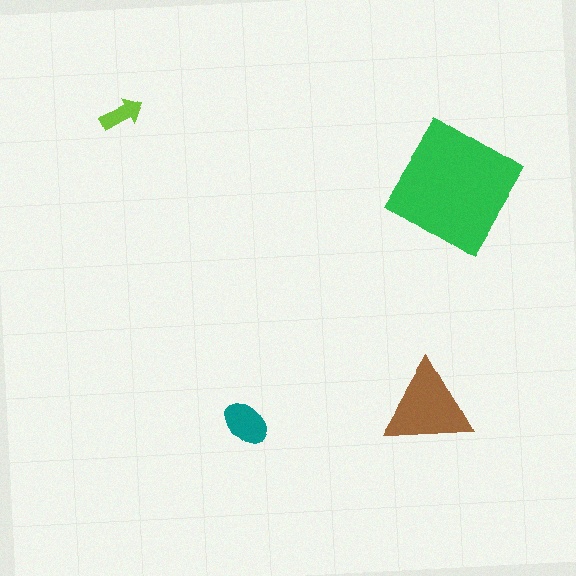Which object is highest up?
The lime arrow is topmost.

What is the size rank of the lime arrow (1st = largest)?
4th.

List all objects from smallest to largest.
The lime arrow, the teal ellipse, the brown triangle, the green diamond.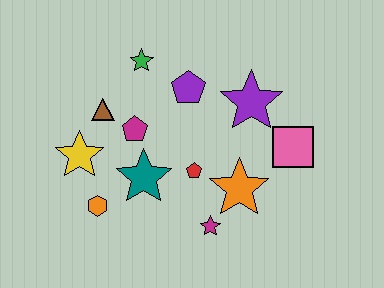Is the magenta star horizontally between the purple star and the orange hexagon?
Yes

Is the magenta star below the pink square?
Yes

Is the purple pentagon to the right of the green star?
Yes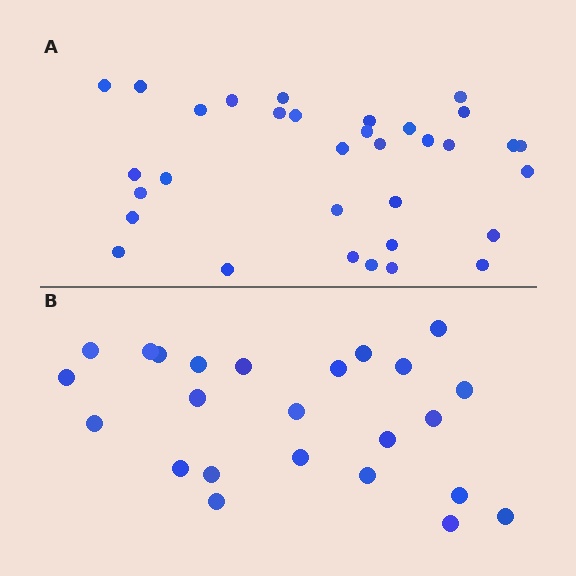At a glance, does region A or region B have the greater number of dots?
Region A (the top region) has more dots.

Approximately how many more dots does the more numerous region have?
Region A has roughly 8 or so more dots than region B.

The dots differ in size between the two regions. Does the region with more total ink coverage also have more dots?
No. Region B has more total ink coverage because its dots are larger, but region A actually contains more individual dots. Total area can be misleading — the number of items is what matters here.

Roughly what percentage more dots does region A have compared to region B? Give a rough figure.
About 40% more.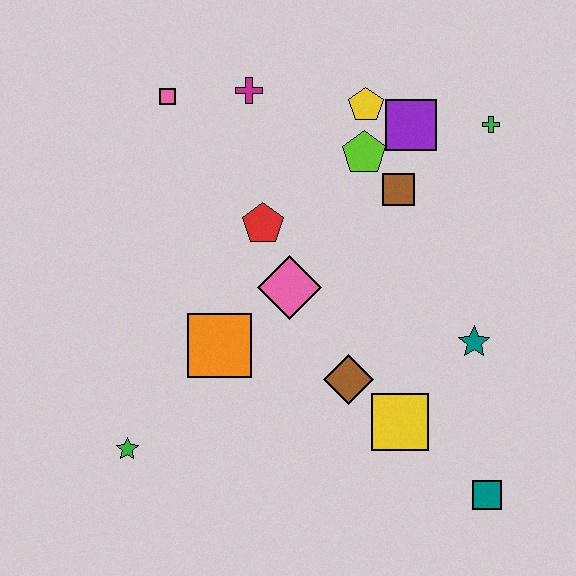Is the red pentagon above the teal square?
Yes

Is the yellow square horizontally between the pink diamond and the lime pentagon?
No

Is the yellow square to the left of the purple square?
Yes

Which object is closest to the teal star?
The yellow square is closest to the teal star.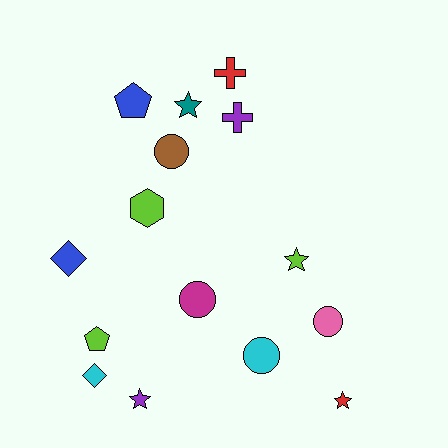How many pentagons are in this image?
There are 2 pentagons.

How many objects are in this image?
There are 15 objects.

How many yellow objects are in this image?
There are no yellow objects.